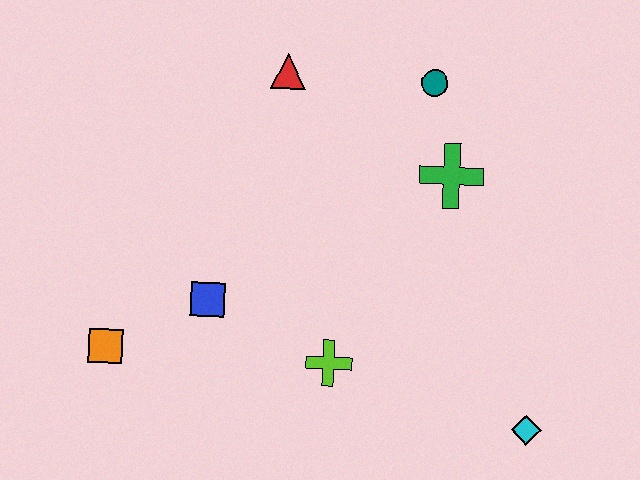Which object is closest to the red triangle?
The teal circle is closest to the red triangle.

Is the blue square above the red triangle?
No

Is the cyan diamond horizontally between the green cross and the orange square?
No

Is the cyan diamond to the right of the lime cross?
Yes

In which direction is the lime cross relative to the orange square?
The lime cross is to the right of the orange square.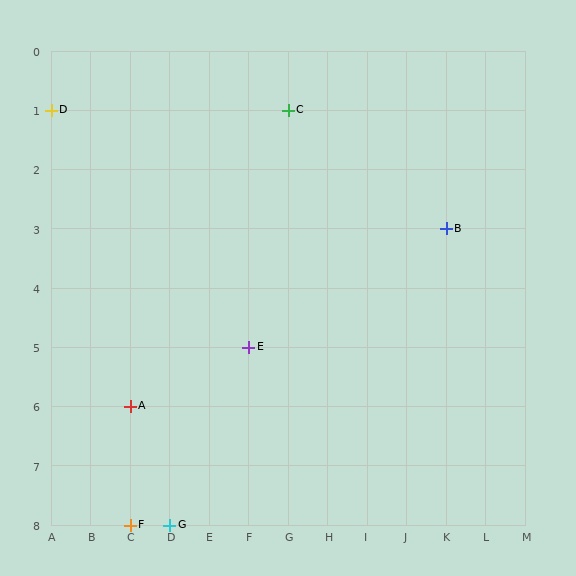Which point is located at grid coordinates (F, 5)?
Point E is at (F, 5).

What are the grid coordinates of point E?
Point E is at grid coordinates (F, 5).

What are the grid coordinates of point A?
Point A is at grid coordinates (C, 6).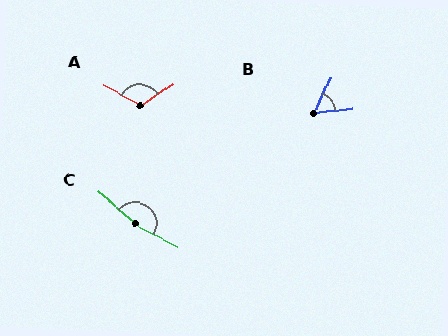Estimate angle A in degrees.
Approximately 118 degrees.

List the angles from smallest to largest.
B (58°), A (118°), C (167°).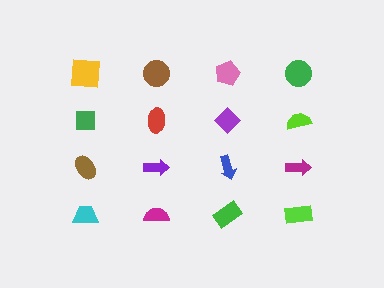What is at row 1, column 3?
A pink pentagon.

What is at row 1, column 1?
A yellow square.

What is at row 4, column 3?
A green rectangle.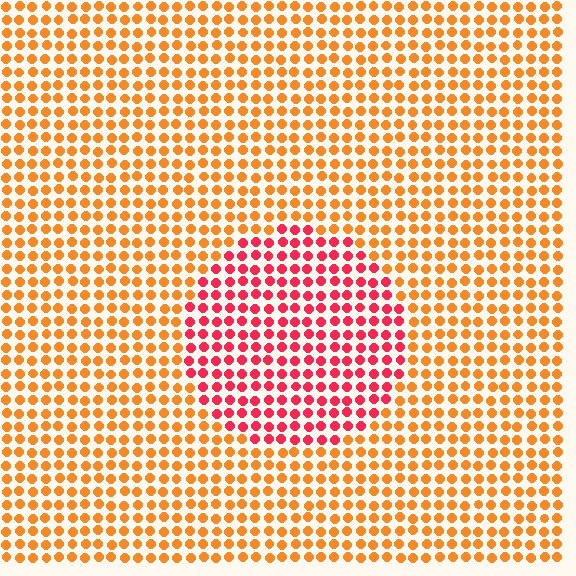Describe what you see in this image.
The image is filled with small orange elements in a uniform arrangement. A circle-shaped region is visible where the elements are tinted to a slightly different hue, forming a subtle color boundary.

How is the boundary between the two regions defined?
The boundary is defined purely by a slight shift in hue (about 41 degrees). Spacing, size, and orientation are identical on both sides.